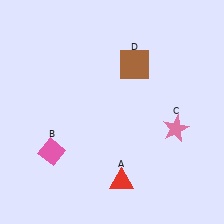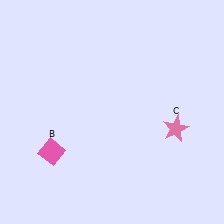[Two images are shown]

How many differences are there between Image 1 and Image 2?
There are 2 differences between the two images.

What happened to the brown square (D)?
The brown square (D) was removed in Image 2. It was in the top-right area of Image 1.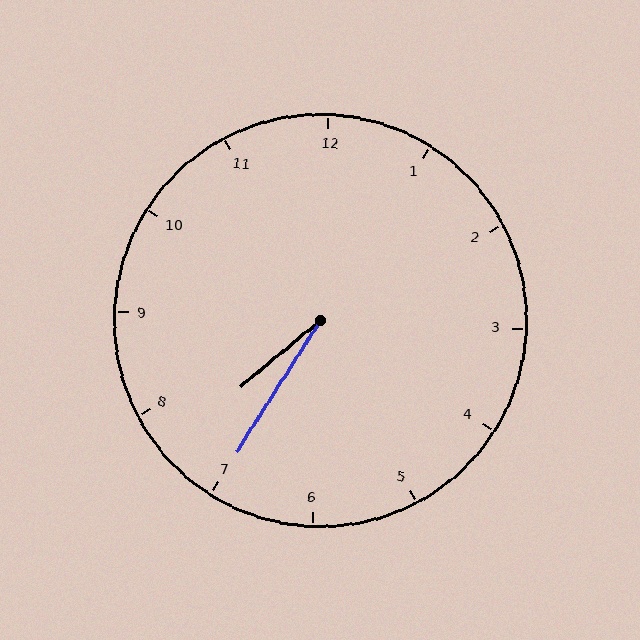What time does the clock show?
7:35.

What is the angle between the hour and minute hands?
Approximately 18 degrees.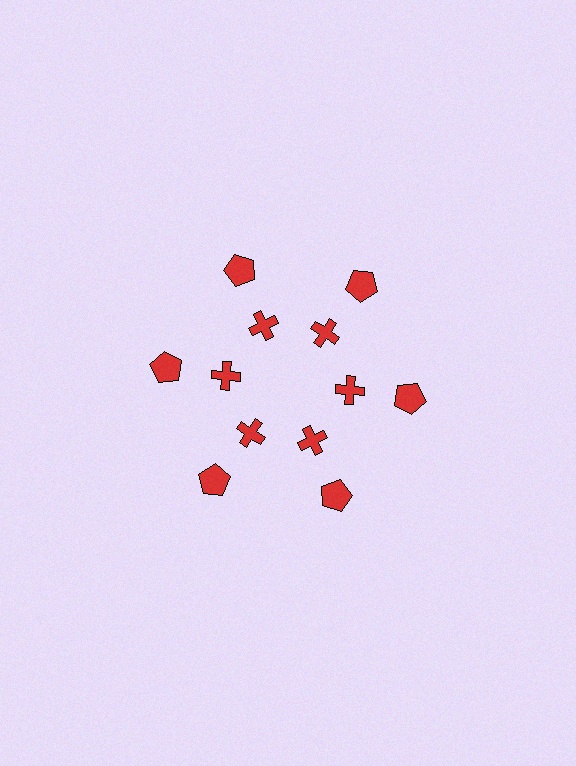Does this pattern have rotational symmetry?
Yes, this pattern has 6-fold rotational symmetry. It looks the same after rotating 60 degrees around the center.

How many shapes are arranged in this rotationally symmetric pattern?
There are 12 shapes, arranged in 6 groups of 2.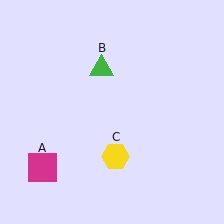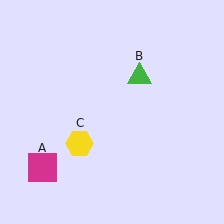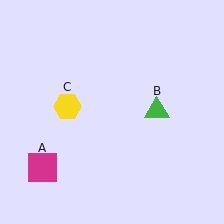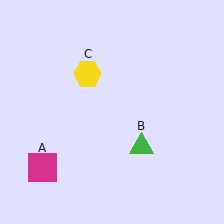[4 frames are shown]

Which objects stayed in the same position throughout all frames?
Magenta square (object A) remained stationary.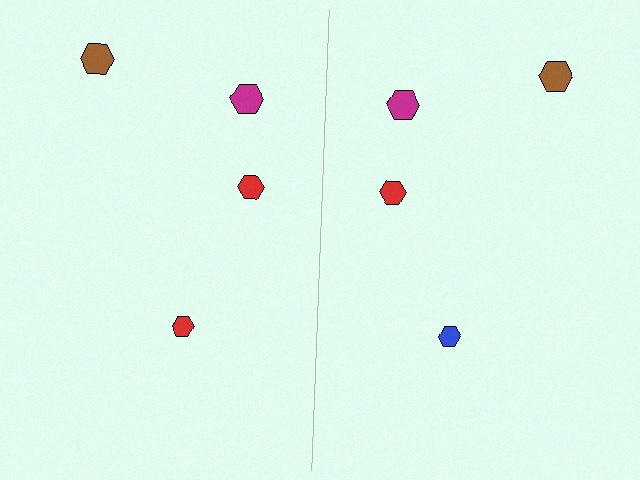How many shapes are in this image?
There are 8 shapes in this image.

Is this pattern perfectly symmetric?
No, the pattern is not perfectly symmetric. The blue hexagon on the right side breaks the symmetry — its mirror counterpart is red.